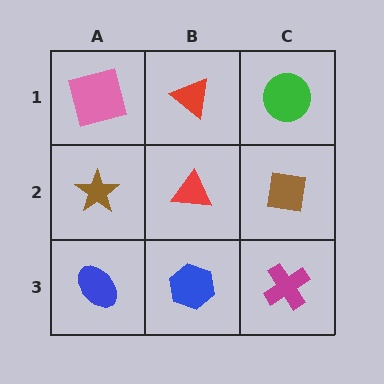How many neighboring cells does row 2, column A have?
3.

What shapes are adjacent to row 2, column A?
A pink square (row 1, column A), a blue ellipse (row 3, column A), a red triangle (row 2, column B).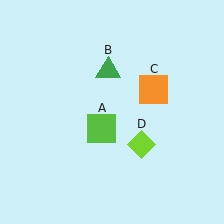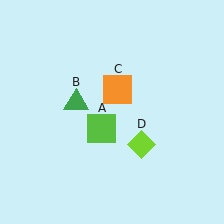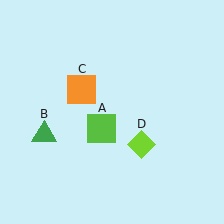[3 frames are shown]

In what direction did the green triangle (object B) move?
The green triangle (object B) moved down and to the left.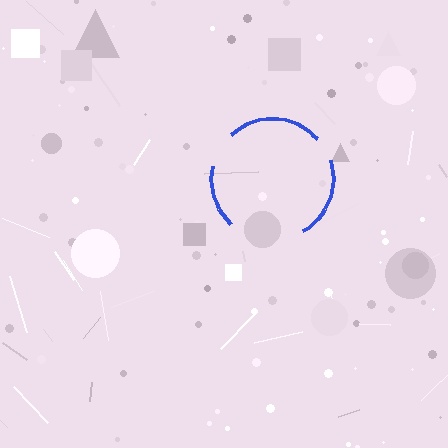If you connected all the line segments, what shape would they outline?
They would outline a circle.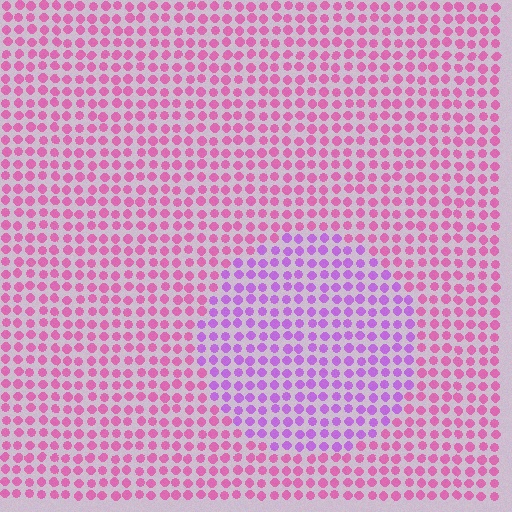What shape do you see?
I see a circle.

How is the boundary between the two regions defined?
The boundary is defined purely by a slight shift in hue (about 37 degrees). Spacing, size, and orientation are identical on both sides.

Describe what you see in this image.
The image is filled with small pink elements in a uniform arrangement. A circle-shaped region is visible where the elements are tinted to a slightly different hue, forming a subtle color boundary.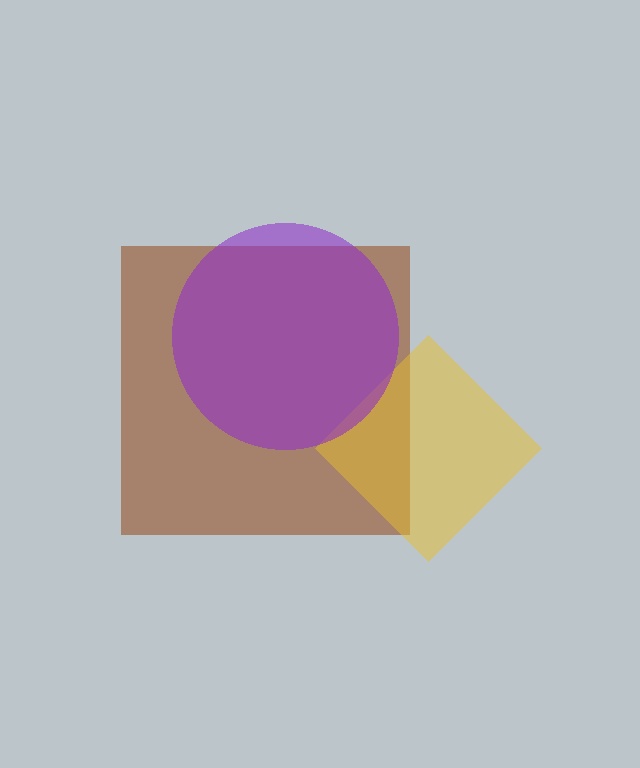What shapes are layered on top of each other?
The layered shapes are: a brown square, a yellow diamond, a purple circle.